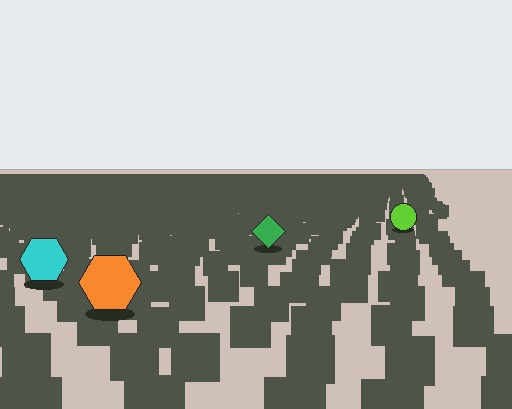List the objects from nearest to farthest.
From nearest to farthest: the orange hexagon, the cyan hexagon, the green diamond, the lime circle.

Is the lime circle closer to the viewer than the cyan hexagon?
No. The cyan hexagon is closer — you can tell from the texture gradient: the ground texture is coarser near it.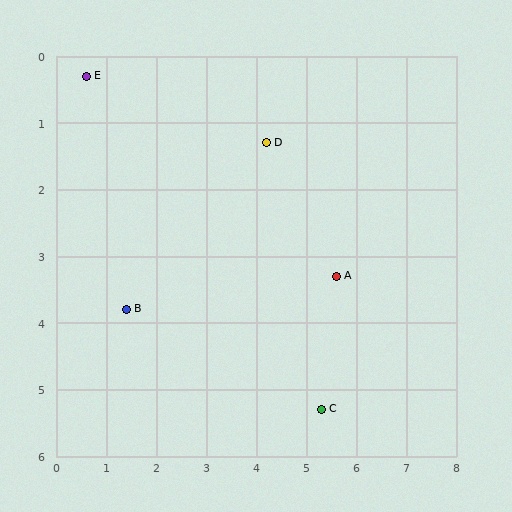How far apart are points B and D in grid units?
Points B and D are about 3.8 grid units apart.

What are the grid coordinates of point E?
Point E is at approximately (0.6, 0.3).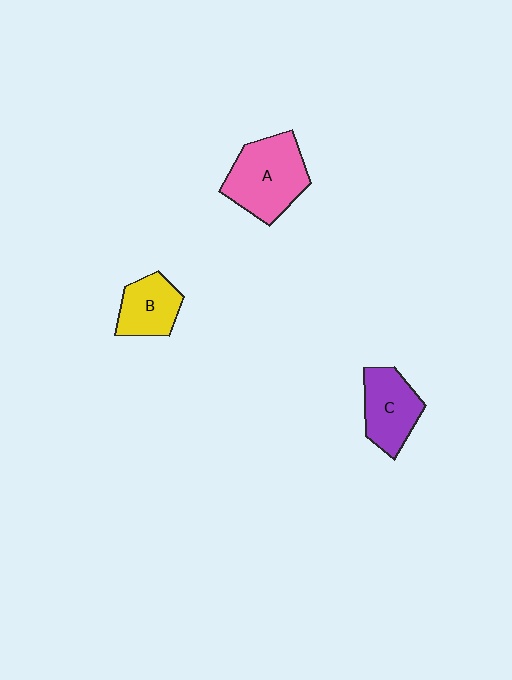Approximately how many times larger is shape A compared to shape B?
Approximately 1.7 times.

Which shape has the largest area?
Shape A (pink).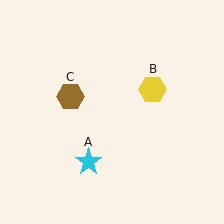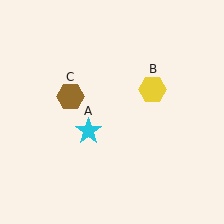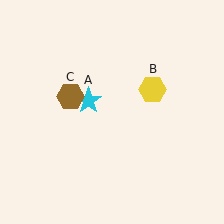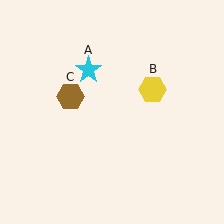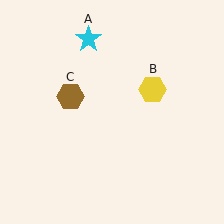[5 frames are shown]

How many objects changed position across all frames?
1 object changed position: cyan star (object A).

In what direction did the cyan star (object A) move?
The cyan star (object A) moved up.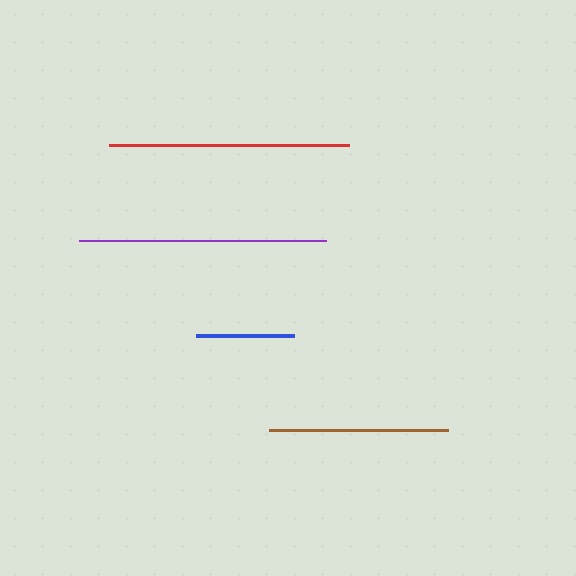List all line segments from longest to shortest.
From longest to shortest: purple, red, brown, blue.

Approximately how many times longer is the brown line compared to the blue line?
The brown line is approximately 1.8 times the length of the blue line.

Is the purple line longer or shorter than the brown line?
The purple line is longer than the brown line.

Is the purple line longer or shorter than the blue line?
The purple line is longer than the blue line.